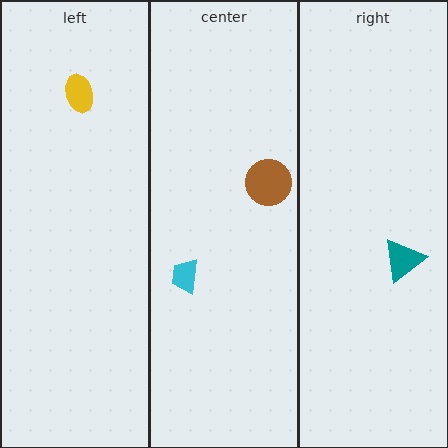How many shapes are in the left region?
1.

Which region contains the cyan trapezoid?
The center region.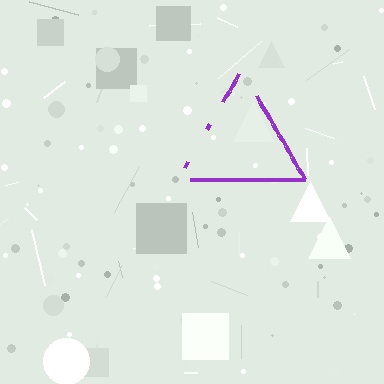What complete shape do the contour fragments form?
The contour fragments form a triangle.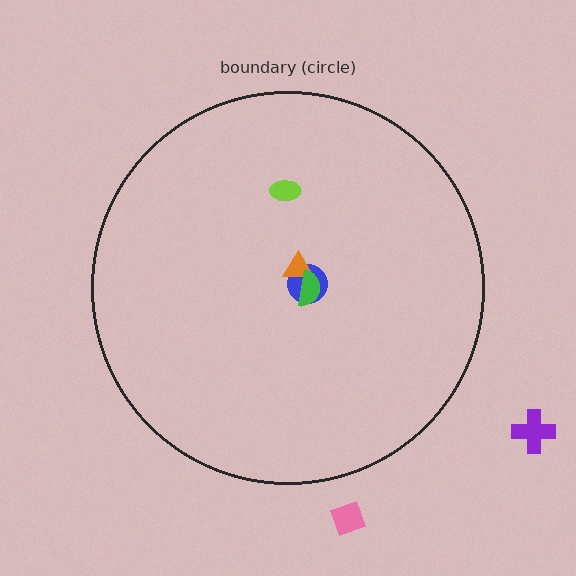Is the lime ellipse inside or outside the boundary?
Inside.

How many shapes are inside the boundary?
4 inside, 2 outside.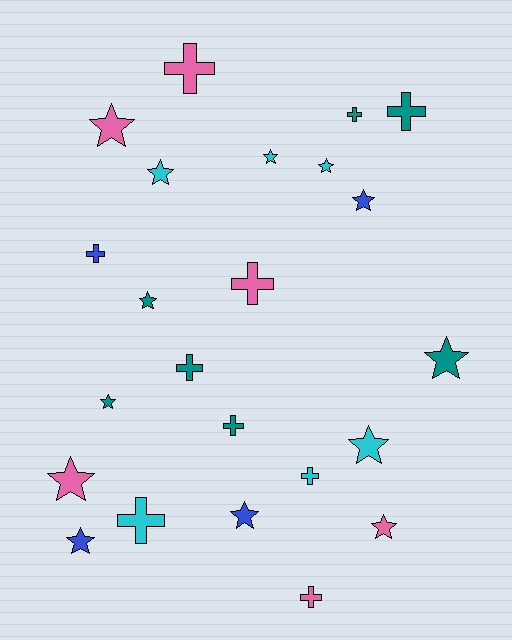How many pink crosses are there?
There are 3 pink crosses.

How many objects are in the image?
There are 23 objects.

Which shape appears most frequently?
Star, with 13 objects.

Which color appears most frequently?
Teal, with 7 objects.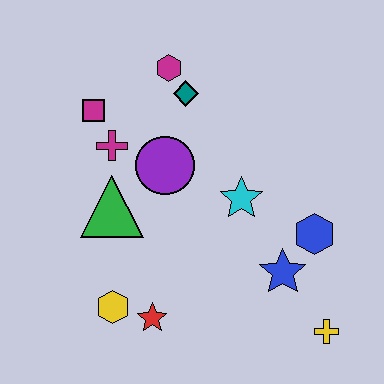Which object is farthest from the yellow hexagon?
The magenta hexagon is farthest from the yellow hexagon.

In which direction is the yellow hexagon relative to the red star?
The yellow hexagon is to the left of the red star.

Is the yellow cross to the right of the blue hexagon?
Yes